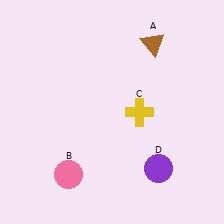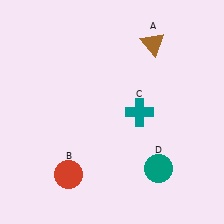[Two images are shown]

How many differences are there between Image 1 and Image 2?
There are 3 differences between the two images.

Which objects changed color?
B changed from pink to red. C changed from yellow to teal. D changed from purple to teal.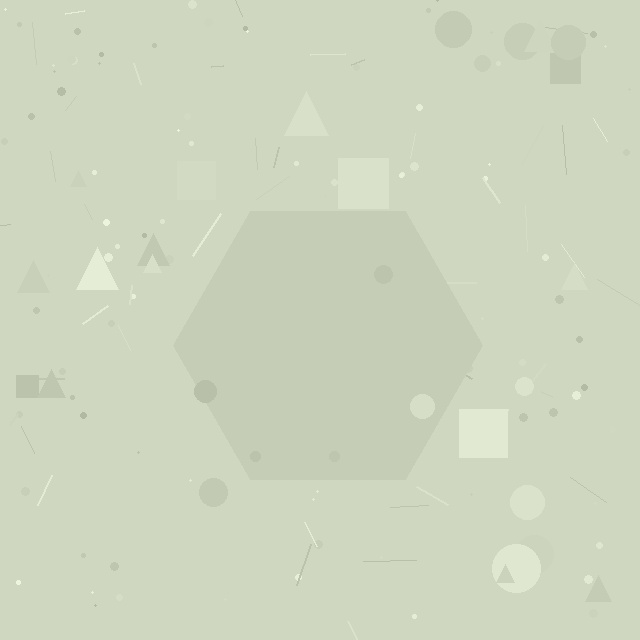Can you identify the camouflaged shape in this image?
The camouflaged shape is a hexagon.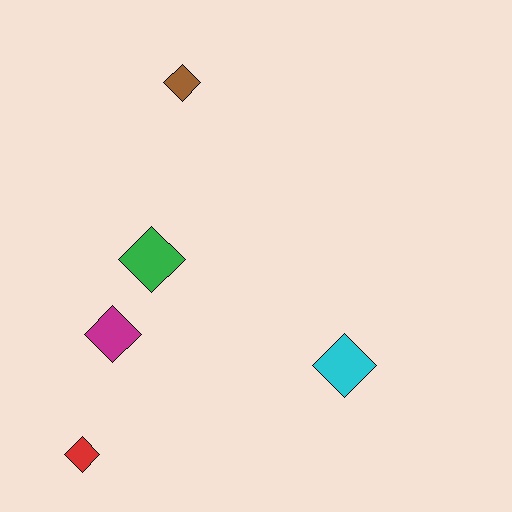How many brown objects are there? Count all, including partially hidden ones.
There is 1 brown object.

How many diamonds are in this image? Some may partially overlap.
There are 5 diamonds.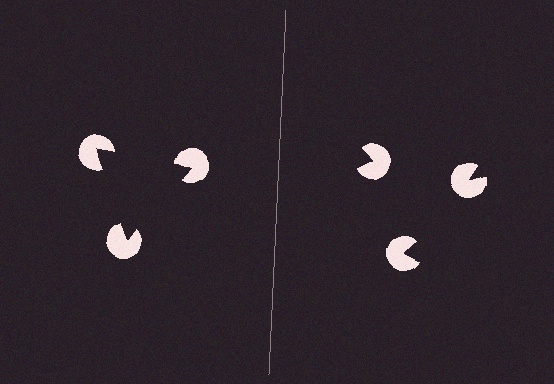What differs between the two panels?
The pac-man discs are positioned identically on both sides; only the wedge orientations differ. On the left they align to a triangle; on the right they are misaligned.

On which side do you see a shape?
An illusory triangle appears on the left side. On the right side the wedge cuts are rotated, so no coherent shape forms.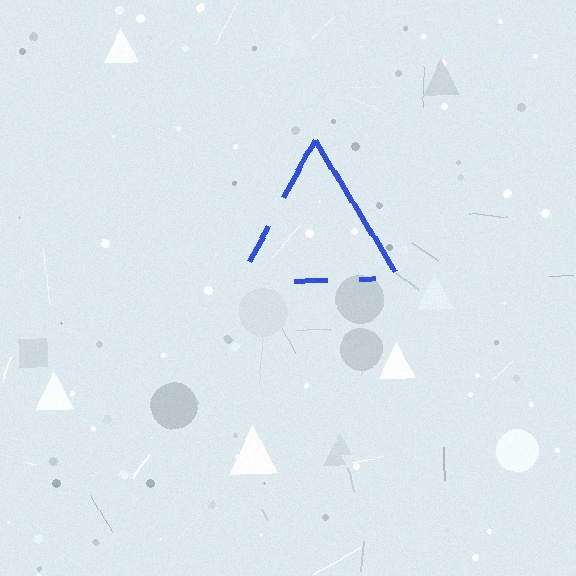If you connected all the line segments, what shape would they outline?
They would outline a triangle.